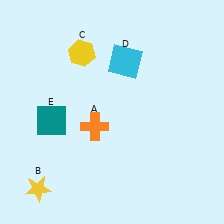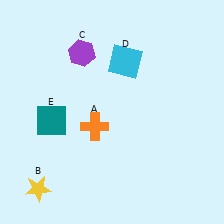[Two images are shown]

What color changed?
The hexagon (C) changed from yellow in Image 1 to purple in Image 2.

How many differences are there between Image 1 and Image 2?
There is 1 difference between the two images.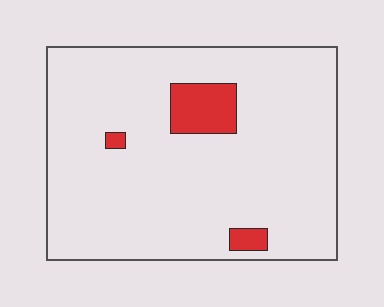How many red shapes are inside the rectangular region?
3.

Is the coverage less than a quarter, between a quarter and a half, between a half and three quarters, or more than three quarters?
Less than a quarter.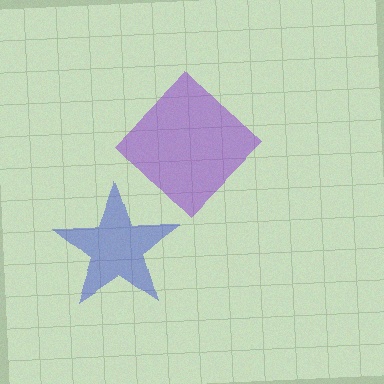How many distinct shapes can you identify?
There are 2 distinct shapes: a purple diamond, a blue star.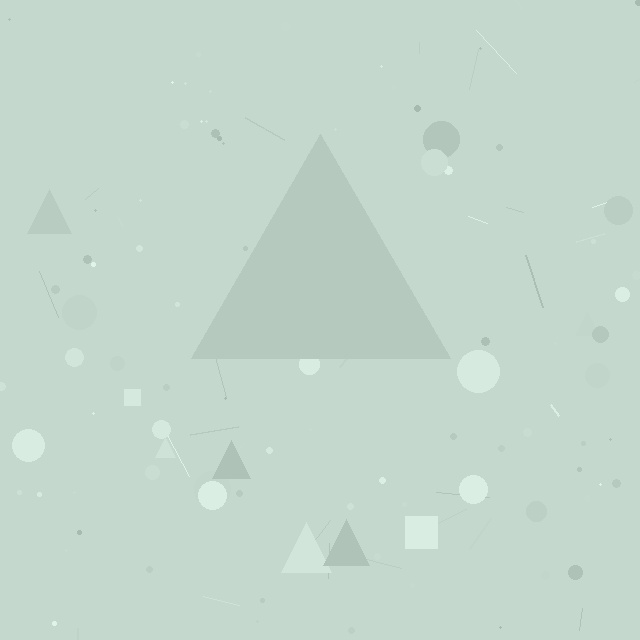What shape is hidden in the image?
A triangle is hidden in the image.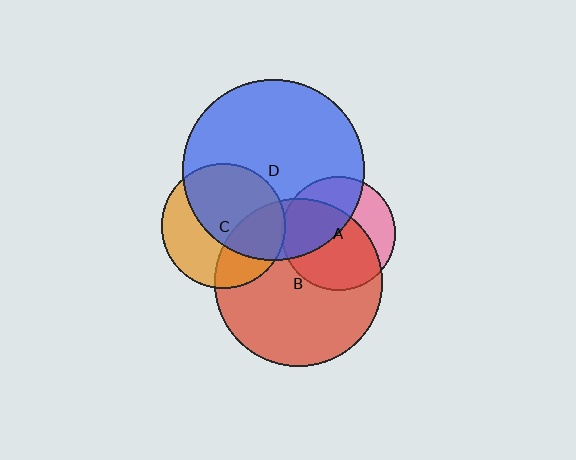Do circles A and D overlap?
Yes.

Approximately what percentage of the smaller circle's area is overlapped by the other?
Approximately 45%.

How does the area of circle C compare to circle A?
Approximately 1.2 times.